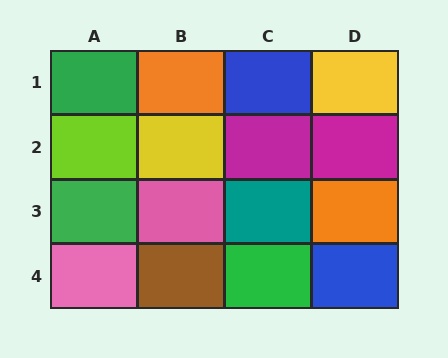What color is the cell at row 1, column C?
Blue.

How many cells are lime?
1 cell is lime.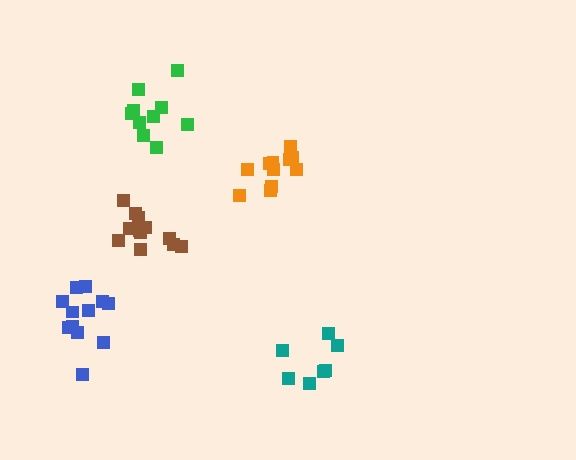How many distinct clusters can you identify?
There are 5 distinct clusters.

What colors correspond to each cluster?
The clusters are colored: brown, blue, orange, teal, green.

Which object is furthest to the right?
The teal cluster is rightmost.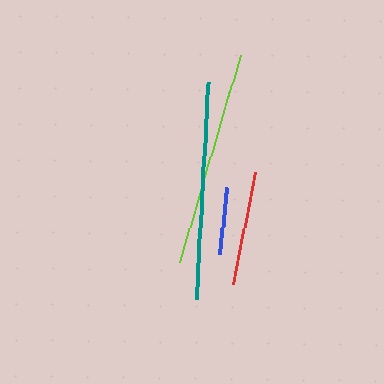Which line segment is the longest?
The teal line is the longest at approximately 217 pixels.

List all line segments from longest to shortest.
From longest to shortest: teal, lime, red, blue.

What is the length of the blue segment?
The blue segment is approximately 68 pixels long.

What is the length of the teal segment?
The teal segment is approximately 217 pixels long.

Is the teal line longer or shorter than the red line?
The teal line is longer than the red line.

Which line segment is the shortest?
The blue line is the shortest at approximately 68 pixels.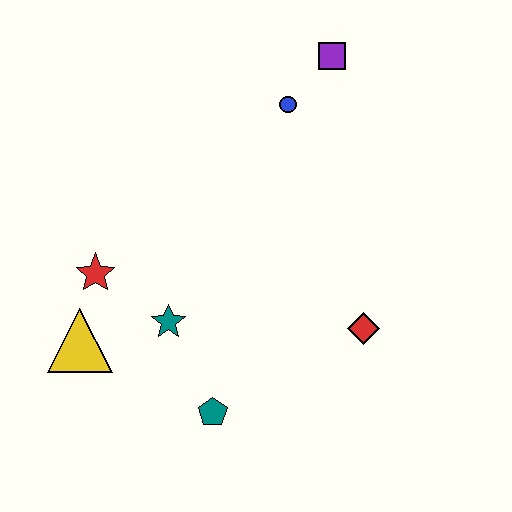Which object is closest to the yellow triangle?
The red star is closest to the yellow triangle.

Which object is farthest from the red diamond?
The yellow triangle is farthest from the red diamond.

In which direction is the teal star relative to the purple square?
The teal star is below the purple square.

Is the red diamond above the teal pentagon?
Yes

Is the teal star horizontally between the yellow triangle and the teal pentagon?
Yes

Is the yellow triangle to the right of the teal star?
No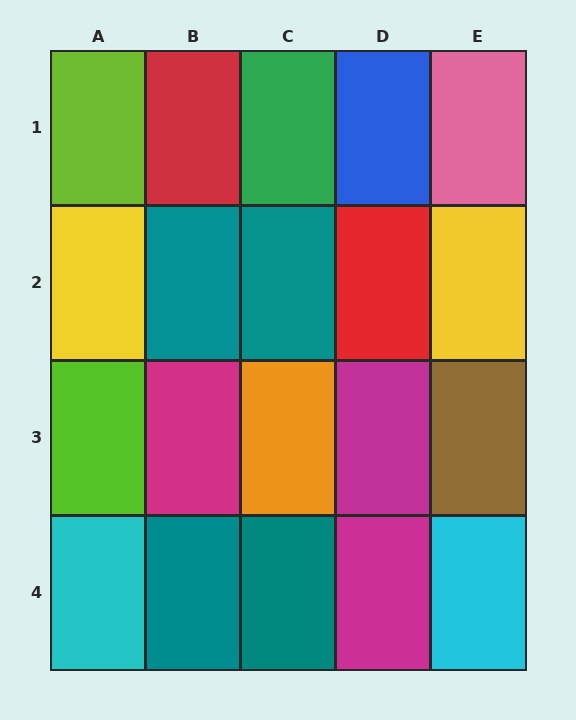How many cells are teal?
4 cells are teal.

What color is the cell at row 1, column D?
Blue.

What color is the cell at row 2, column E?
Yellow.